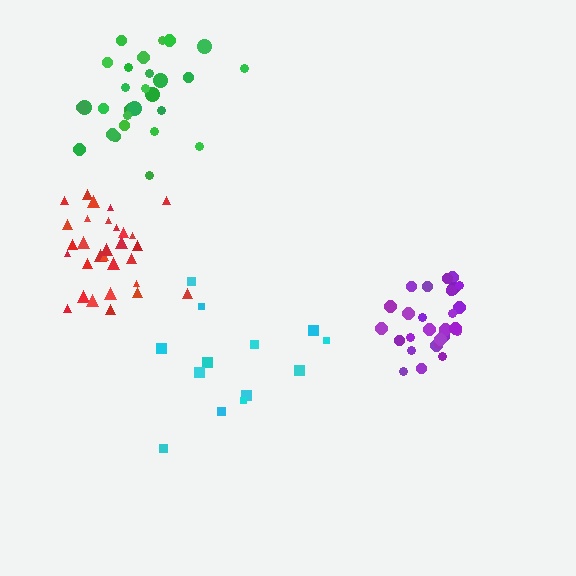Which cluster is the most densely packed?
Purple.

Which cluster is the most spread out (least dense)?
Cyan.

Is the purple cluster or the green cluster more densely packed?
Purple.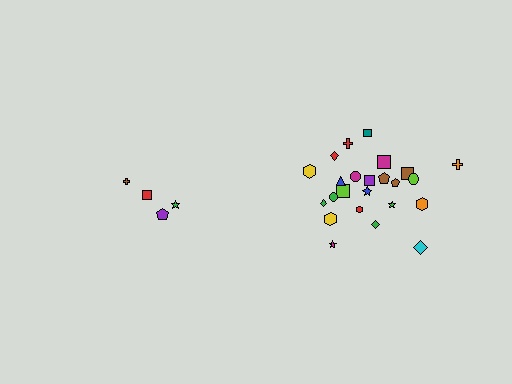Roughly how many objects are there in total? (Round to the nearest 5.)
Roughly 30 objects in total.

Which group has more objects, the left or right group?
The right group.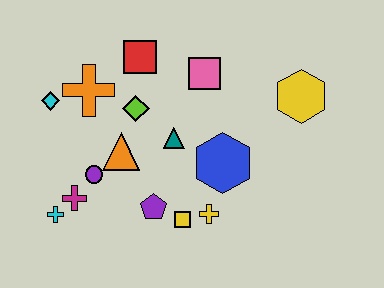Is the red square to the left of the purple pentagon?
Yes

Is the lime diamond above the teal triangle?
Yes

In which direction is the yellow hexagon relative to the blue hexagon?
The yellow hexagon is to the right of the blue hexagon.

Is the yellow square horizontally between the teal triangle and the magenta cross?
No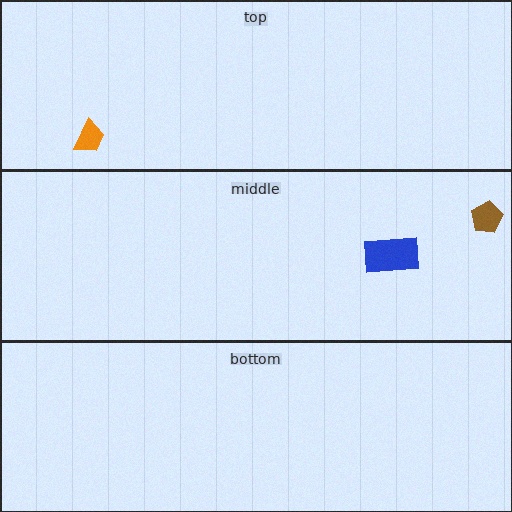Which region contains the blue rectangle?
The middle region.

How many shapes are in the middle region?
2.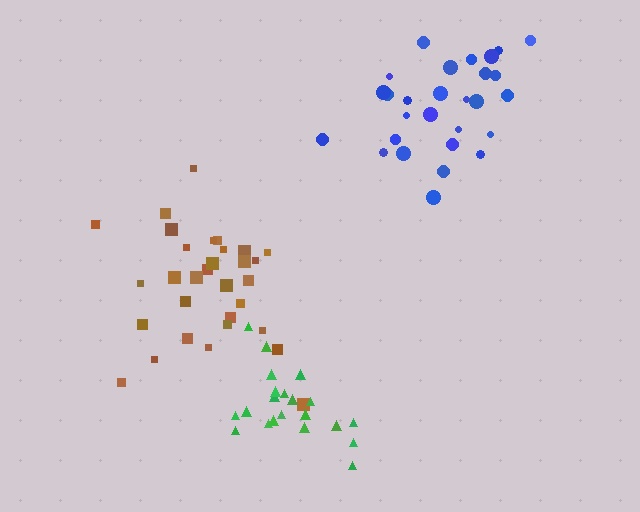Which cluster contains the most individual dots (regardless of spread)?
Brown (31).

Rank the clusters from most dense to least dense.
green, blue, brown.